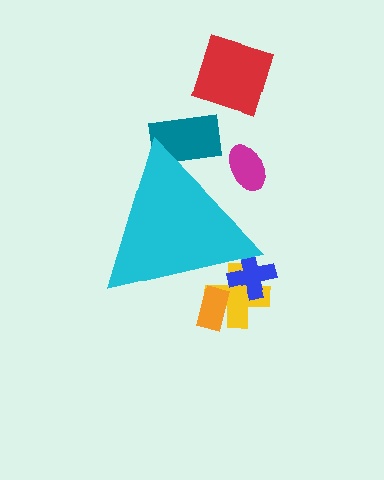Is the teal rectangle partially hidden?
Yes, the teal rectangle is partially hidden behind the cyan triangle.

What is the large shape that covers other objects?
A cyan triangle.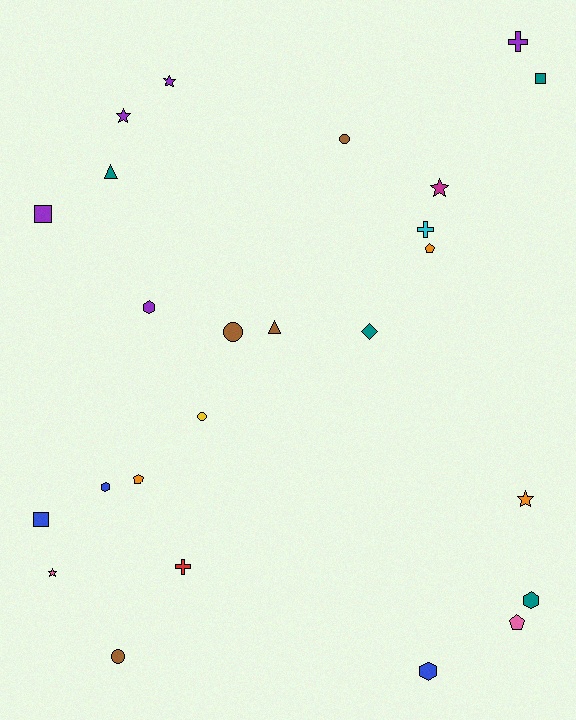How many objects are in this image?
There are 25 objects.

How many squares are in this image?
There are 3 squares.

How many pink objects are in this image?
There are 2 pink objects.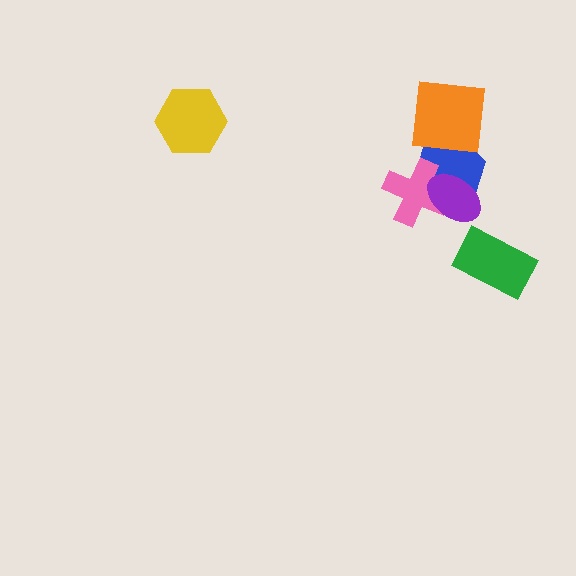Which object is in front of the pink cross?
The purple ellipse is in front of the pink cross.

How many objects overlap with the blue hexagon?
3 objects overlap with the blue hexagon.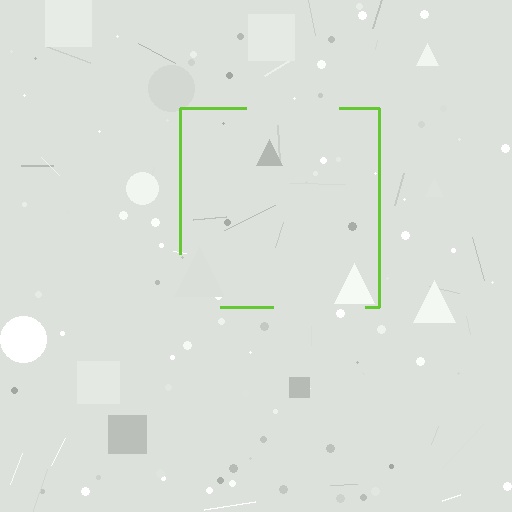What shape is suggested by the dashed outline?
The dashed outline suggests a square.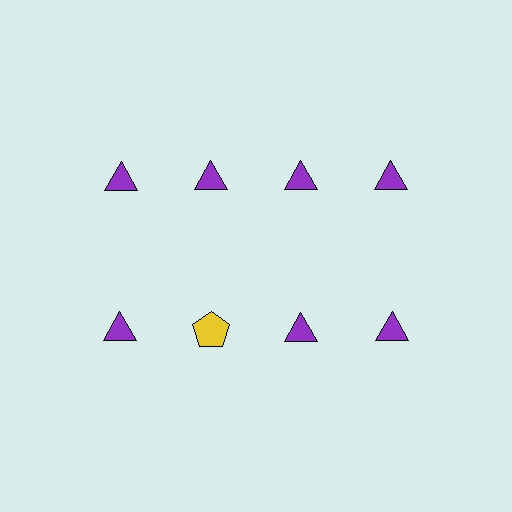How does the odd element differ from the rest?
It differs in both color (yellow instead of purple) and shape (pentagon instead of triangle).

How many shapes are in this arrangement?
There are 8 shapes arranged in a grid pattern.